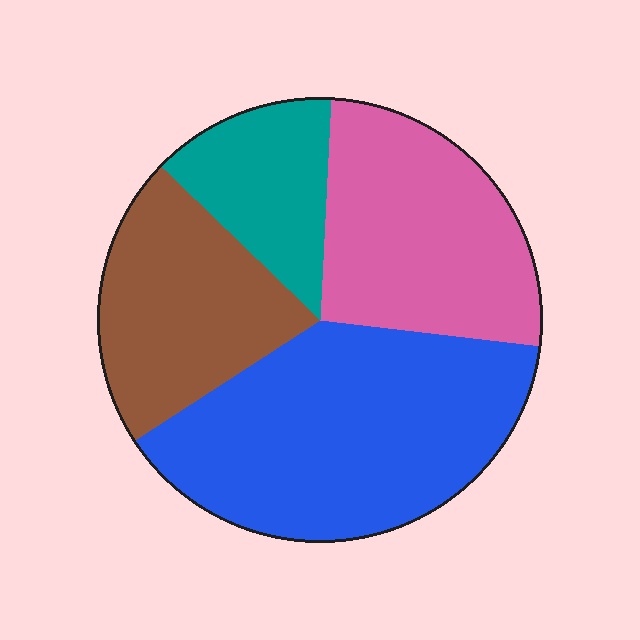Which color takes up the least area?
Teal, at roughly 15%.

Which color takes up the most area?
Blue, at roughly 40%.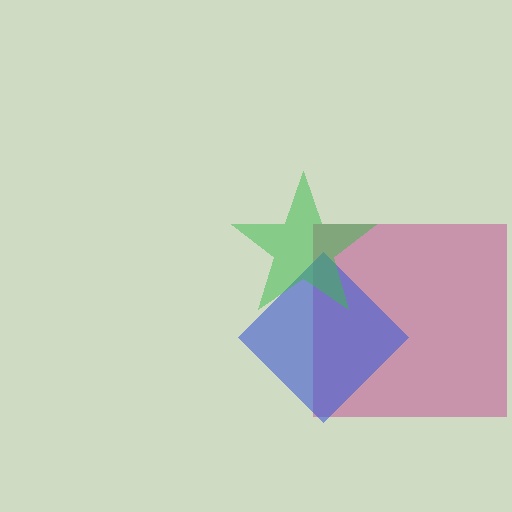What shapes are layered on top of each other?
The layered shapes are: a magenta square, a blue diamond, a green star.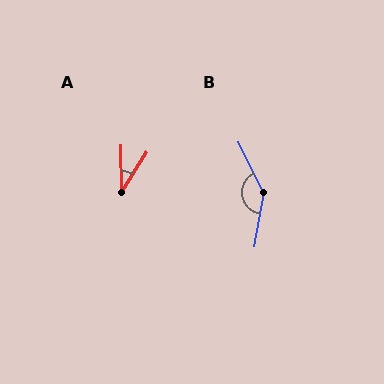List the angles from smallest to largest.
A (32°), B (144°).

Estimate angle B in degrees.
Approximately 144 degrees.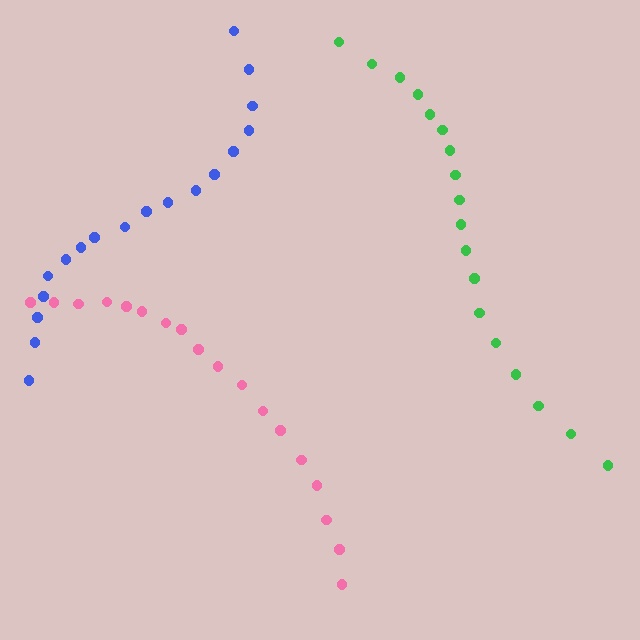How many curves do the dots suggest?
There are 3 distinct paths.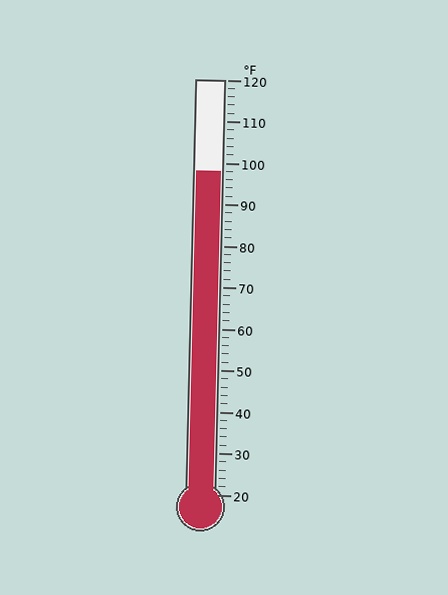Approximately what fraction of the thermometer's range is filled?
The thermometer is filled to approximately 80% of its range.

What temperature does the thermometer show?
The thermometer shows approximately 98°F.